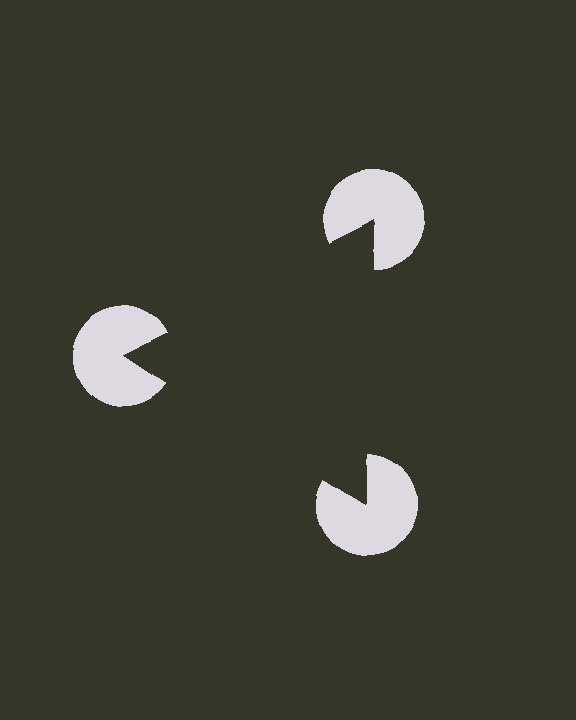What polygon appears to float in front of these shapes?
An illusory triangle — its edges are inferred from the aligned wedge cuts in the pac-man discs, not physically drawn.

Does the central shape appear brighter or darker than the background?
It typically appears slightly darker than the background, even though no actual brightness change is drawn.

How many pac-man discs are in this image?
There are 3 — one at each vertex of the illusory triangle.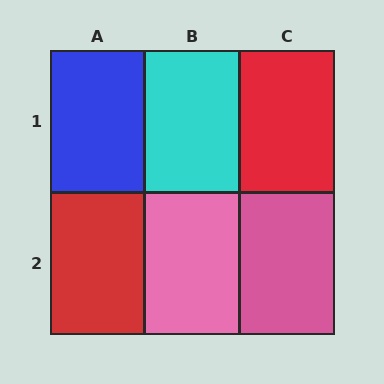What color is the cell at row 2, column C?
Pink.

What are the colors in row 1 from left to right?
Blue, cyan, red.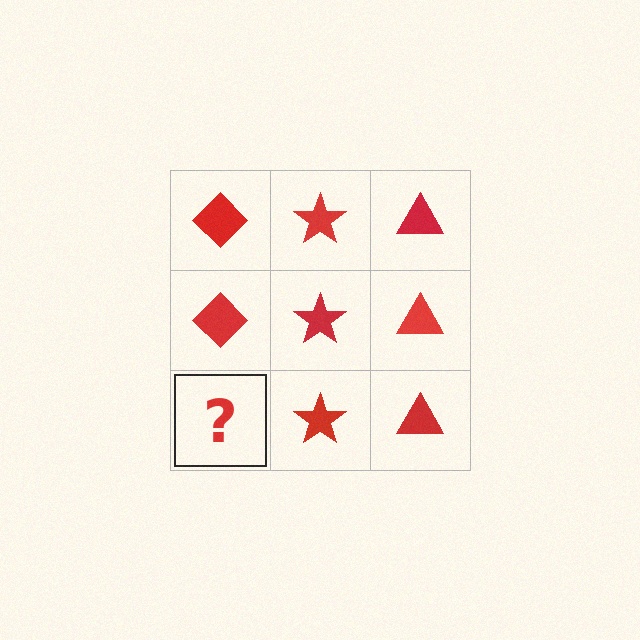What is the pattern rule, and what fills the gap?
The rule is that each column has a consistent shape. The gap should be filled with a red diamond.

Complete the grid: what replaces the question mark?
The question mark should be replaced with a red diamond.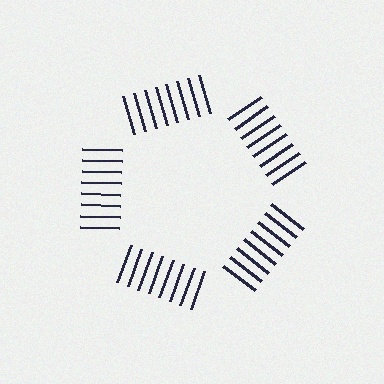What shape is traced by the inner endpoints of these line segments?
An illusory pentagon — the line segments terminate on its edges but no continuous stroke is drawn.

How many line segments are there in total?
40 — 8 along each of the 5 edges.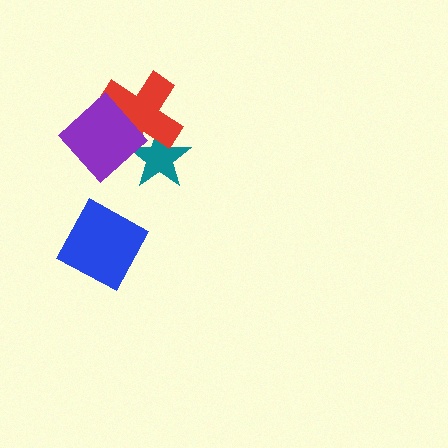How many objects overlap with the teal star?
2 objects overlap with the teal star.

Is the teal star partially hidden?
Yes, it is partially covered by another shape.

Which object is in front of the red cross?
The purple diamond is in front of the red cross.